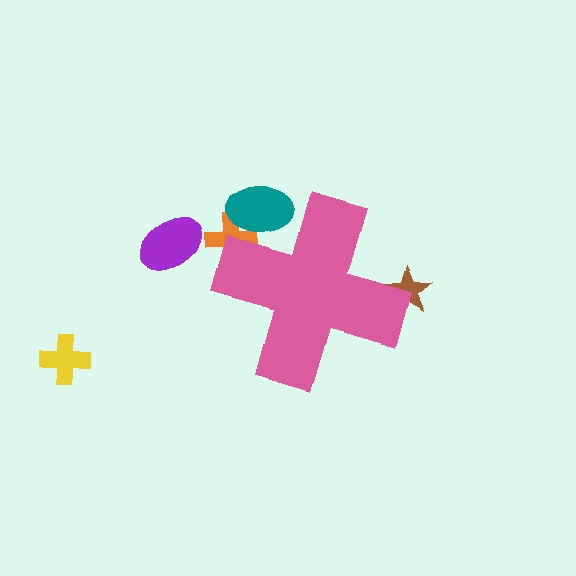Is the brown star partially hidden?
Yes, the brown star is partially hidden behind the pink cross.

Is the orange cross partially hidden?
Yes, the orange cross is partially hidden behind the pink cross.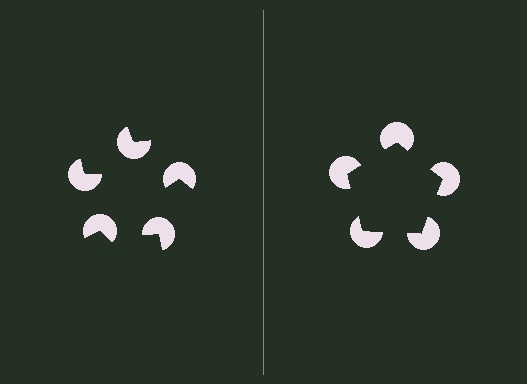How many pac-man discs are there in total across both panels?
10 — 5 on each side.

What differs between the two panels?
The pac-man discs are positioned identically on both sides; only the wedge orientations differ. On the right they align to a pentagon; on the left they are misaligned.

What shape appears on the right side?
An illusory pentagon.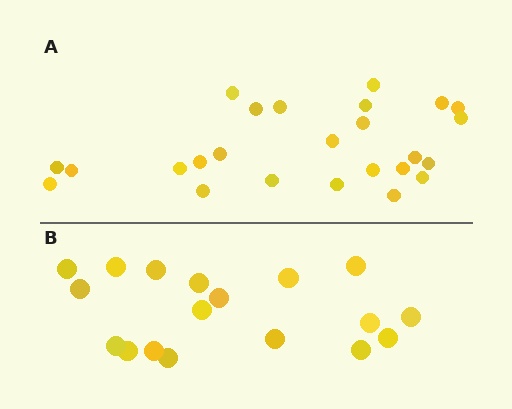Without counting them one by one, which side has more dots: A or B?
Region A (the top region) has more dots.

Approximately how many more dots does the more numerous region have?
Region A has roughly 8 or so more dots than region B.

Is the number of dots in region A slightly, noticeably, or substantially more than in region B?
Region A has noticeably more, but not dramatically so. The ratio is roughly 1.4 to 1.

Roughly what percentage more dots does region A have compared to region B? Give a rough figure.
About 40% more.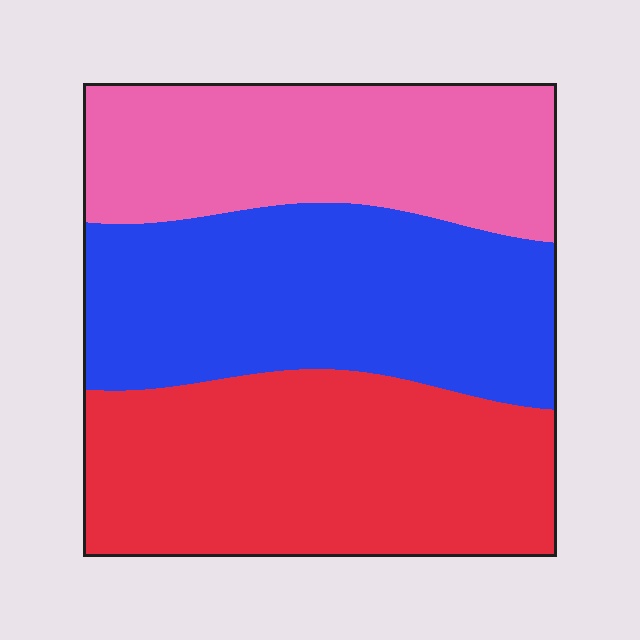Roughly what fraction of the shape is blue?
Blue takes up about one third (1/3) of the shape.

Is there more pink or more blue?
Blue.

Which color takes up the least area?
Pink, at roughly 30%.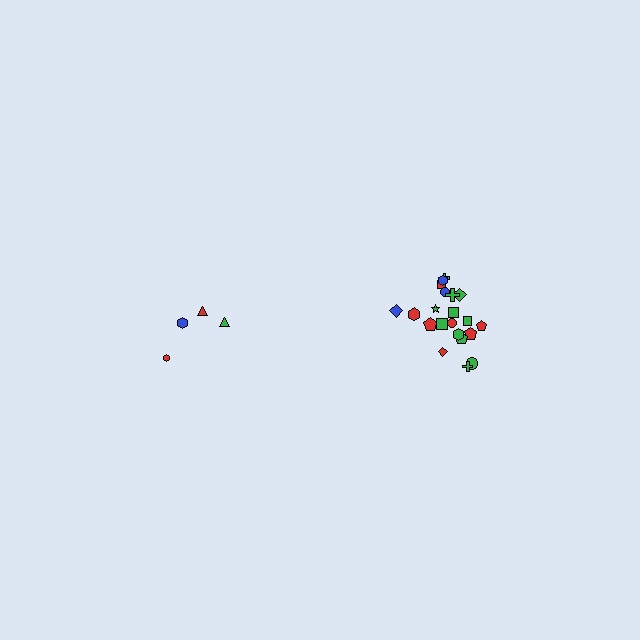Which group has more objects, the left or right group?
The right group.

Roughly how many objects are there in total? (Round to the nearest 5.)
Roughly 25 objects in total.